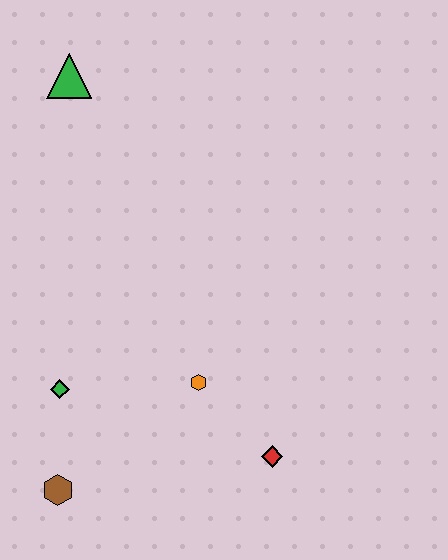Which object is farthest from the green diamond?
The green triangle is farthest from the green diamond.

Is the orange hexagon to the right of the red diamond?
No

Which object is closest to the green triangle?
The green diamond is closest to the green triangle.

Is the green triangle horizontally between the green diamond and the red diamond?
Yes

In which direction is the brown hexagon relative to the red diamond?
The brown hexagon is to the left of the red diamond.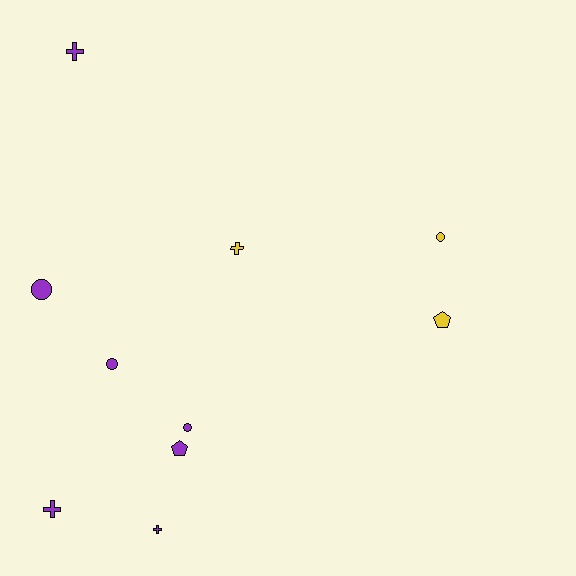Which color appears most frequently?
Purple, with 7 objects.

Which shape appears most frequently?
Circle, with 4 objects.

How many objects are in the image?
There are 10 objects.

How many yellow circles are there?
There is 1 yellow circle.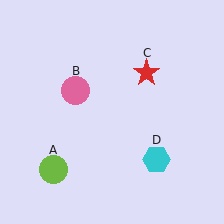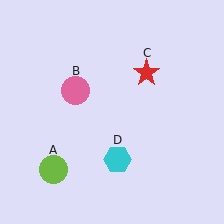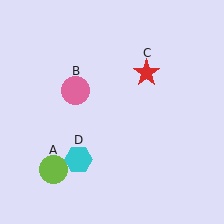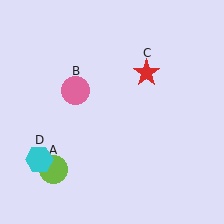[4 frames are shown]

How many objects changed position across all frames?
1 object changed position: cyan hexagon (object D).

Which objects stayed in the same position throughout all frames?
Lime circle (object A) and pink circle (object B) and red star (object C) remained stationary.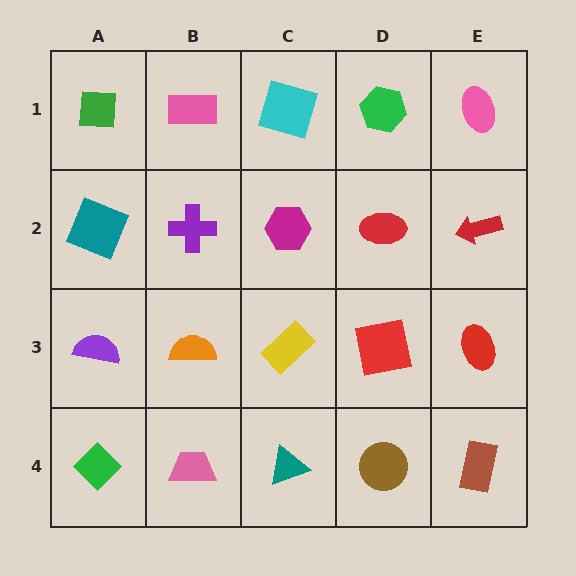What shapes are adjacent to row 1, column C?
A magenta hexagon (row 2, column C), a pink rectangle (row 1, column B), a green hexagon (row 1, column D).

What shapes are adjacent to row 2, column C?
A cyan square (row 1, column C), a yellow rectangle (row 3, column C), a purple cross (row 2, column B), a red ellipse (row 2, column D).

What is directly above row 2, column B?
A pink rectangle.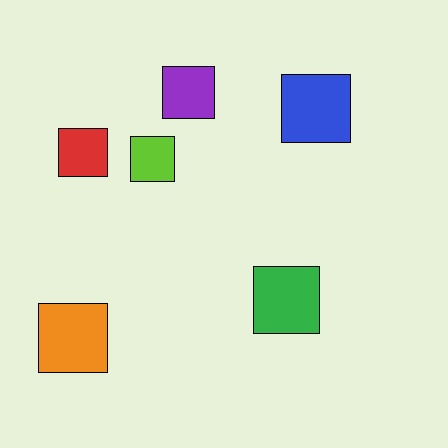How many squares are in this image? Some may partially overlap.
There are 6 squares.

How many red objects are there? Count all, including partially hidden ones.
There is 1 red object.